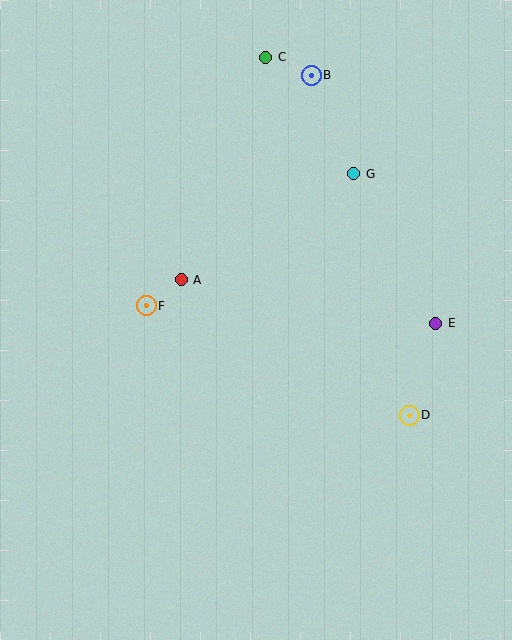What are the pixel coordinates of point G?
Point G is at (354, 174).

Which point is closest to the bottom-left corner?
Point F is closest to the bottom-left corner.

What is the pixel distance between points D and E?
The distance between D and E is 96 pixels.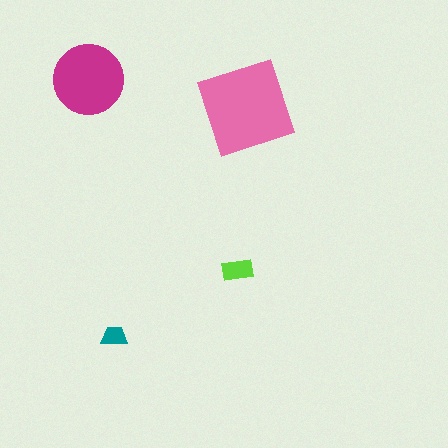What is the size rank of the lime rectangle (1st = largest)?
3rd.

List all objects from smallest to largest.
The teal trapezoid, the lime rectangle, the magenta circle, the pink square.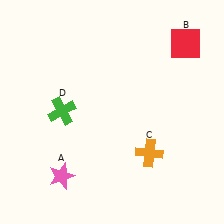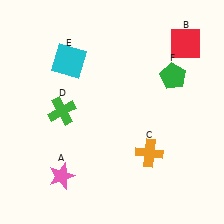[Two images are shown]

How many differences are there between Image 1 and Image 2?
There are 2 differences between the two images.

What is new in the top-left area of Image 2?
A cyan square (E) was added in the top-left area of Image 2.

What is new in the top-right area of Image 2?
A green pentagon (F) was added in the top-right area of Image 2.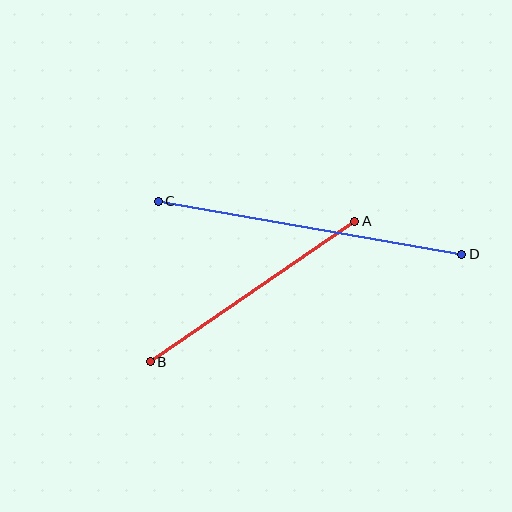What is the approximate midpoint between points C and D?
The midpoint is at approximately (310, 228) pixels.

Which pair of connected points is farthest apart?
Points C and D are farthest apart.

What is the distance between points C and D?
The distance is approximately 308 pixels.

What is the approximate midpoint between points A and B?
The midpoint is at approximately (252, 292) pixels.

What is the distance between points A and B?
The distance is approximately 248 pixels.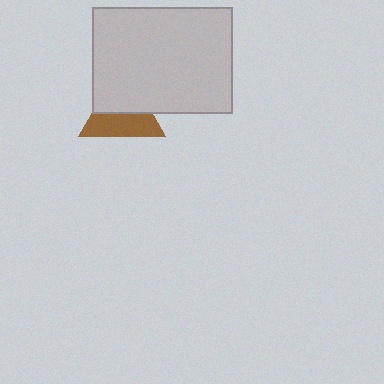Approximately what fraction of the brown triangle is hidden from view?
Roughly 47% of the brown triangle is hidden behind the light gray rectangle.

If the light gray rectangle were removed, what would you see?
You would see the complete brown triangle.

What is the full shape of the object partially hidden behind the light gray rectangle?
The partially hidden object is a brown triangle.